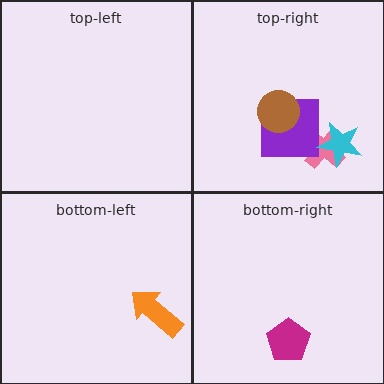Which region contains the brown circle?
The top-right region.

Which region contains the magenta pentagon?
The bottom-right region.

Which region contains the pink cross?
The top-right region.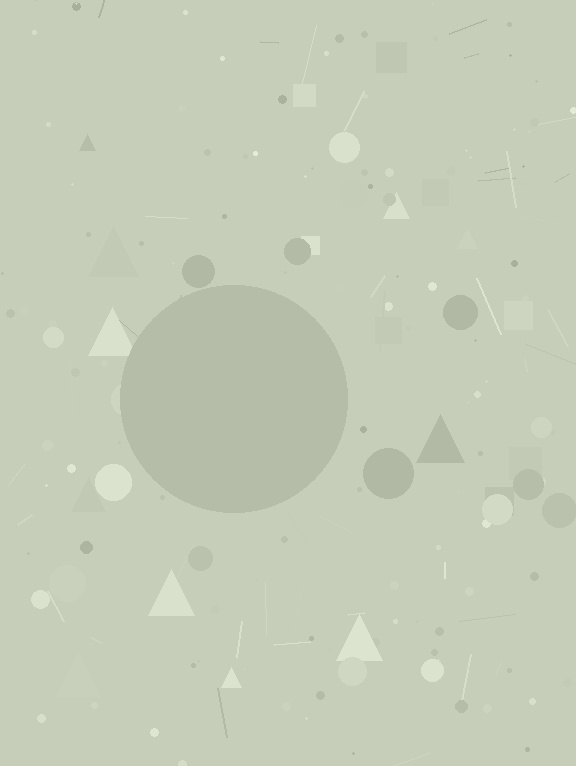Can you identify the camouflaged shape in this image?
The camouflaged shape is a circle.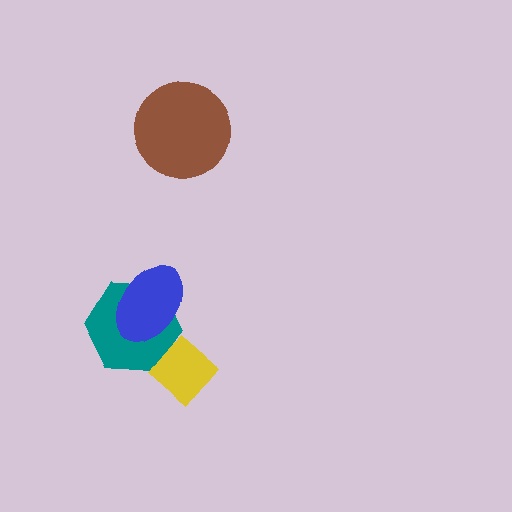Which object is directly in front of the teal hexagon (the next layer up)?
The yellow diamond is directly in front of the teal hexagon.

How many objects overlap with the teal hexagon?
2 objects overlap with the teal hexagon.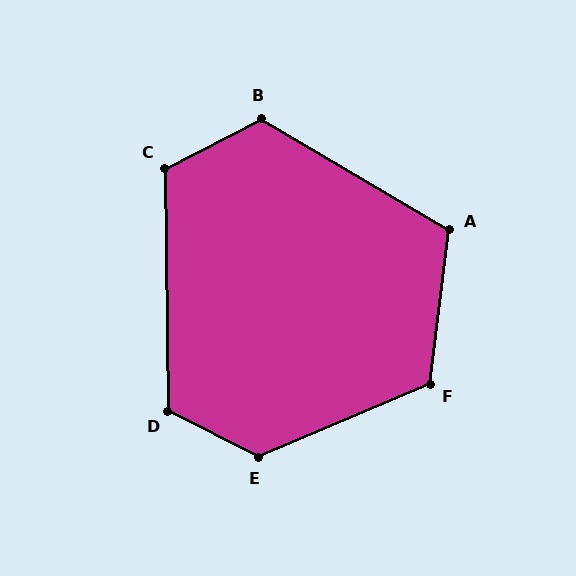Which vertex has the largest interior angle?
E, at approximately 130 degrees.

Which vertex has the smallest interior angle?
A, at approximately 113 degrees.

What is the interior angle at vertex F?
Approximately 120 degrees (obtuse).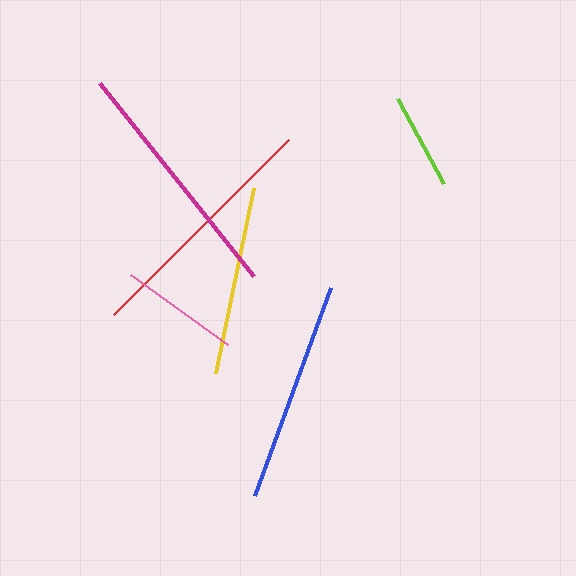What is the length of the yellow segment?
The yellow segment is approximately 189 pixels long.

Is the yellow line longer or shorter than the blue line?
The blue line is longer than the yellow line.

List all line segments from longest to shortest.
From longest to shortest: magenta, red, blue, yellow, pink, lime.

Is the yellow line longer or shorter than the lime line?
The yellow line is longer than the lime line.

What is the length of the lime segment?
The lime segment is approximately 97 pixels long.